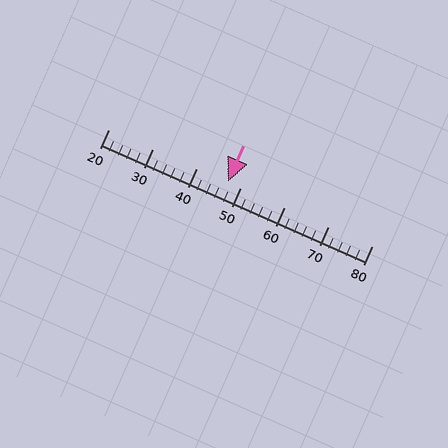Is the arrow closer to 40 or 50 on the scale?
The arrow is closer to 50.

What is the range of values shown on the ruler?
The ruler shows values from 20 to 80.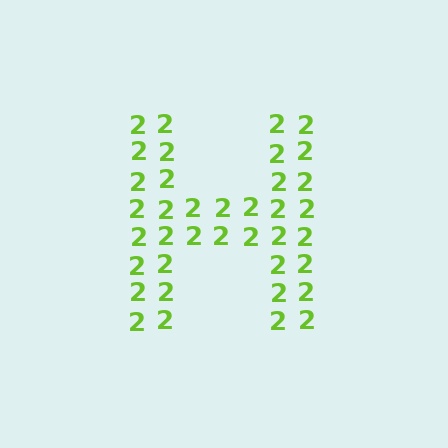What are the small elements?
The small elements are digit 2's.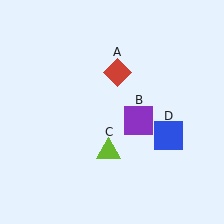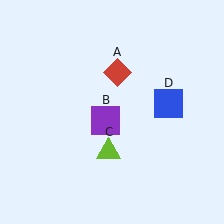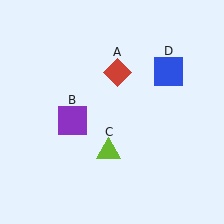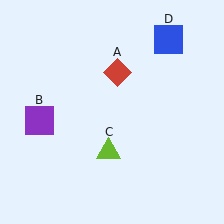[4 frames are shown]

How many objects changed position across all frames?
2 objects changed position: purple square (object B), blue square (object D).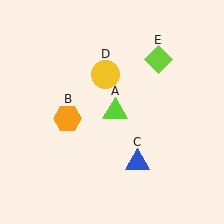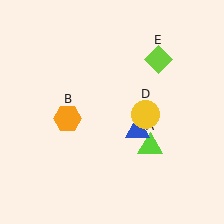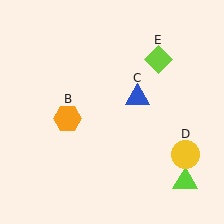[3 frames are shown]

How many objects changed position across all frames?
3 objects changed position: lime triangle (object A), blue triangle (object C), yellow circle (object D).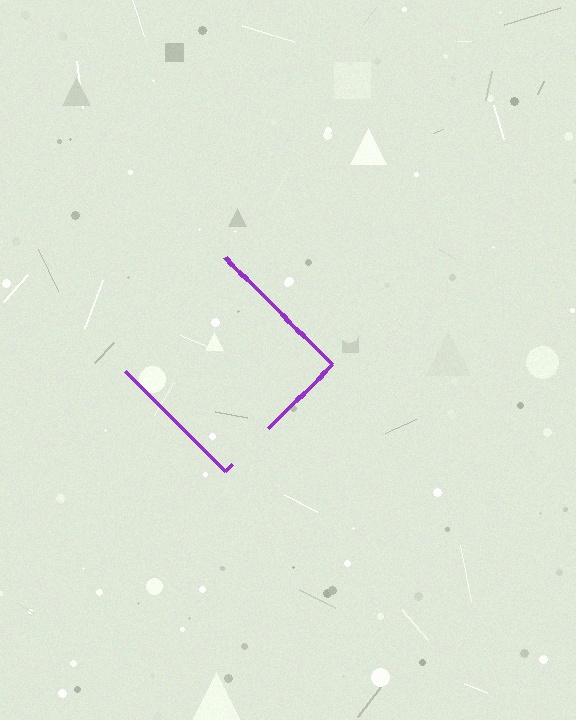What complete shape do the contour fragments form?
The contour fragments form a diamond.